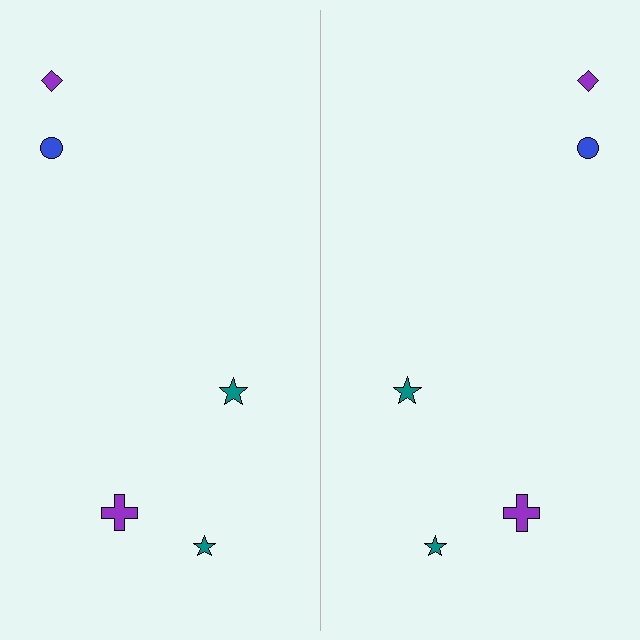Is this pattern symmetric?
Yes, this pattern has bilateral (reflection) symmetry.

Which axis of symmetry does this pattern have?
The pattern has a vertical axis of symmetry running through the center of the image.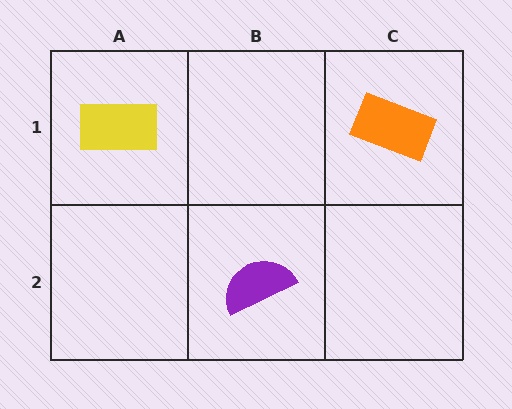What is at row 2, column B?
A purple semicircle.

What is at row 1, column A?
A yellow rectangle.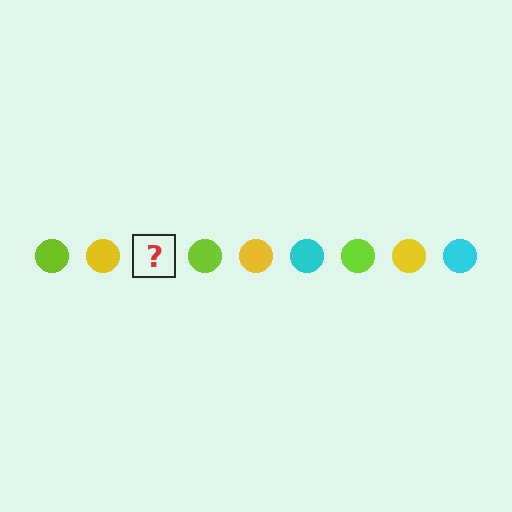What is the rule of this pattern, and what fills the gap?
The rule is that the pattern cycles through lime, yellow, cyan circles. The gap should be filled with a cyan circle.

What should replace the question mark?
The question mark should be replaced with a cyan circle.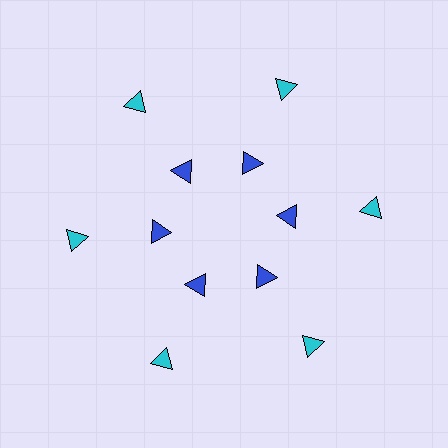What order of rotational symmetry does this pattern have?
This pattern has 6-fold rotational symmetry.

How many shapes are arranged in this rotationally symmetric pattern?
There are 12 shapes, arranged in 6 groups of 2.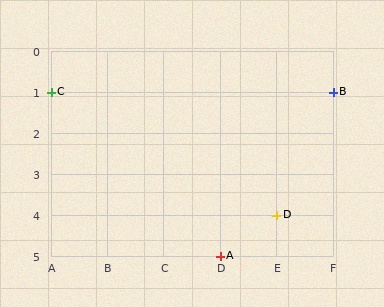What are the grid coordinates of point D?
Point D is at grid coordinates (E, 4).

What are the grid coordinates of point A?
Point A is at grid coordinates (D, 5).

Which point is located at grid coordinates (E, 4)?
Point D is at (E, 4).